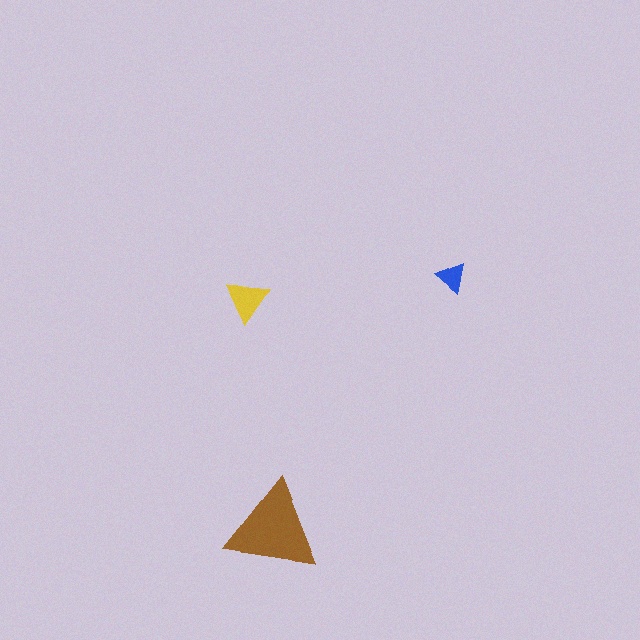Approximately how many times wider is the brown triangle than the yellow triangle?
About 2 times wider.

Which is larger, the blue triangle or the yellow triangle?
The yellow one.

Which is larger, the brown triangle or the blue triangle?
The brown one.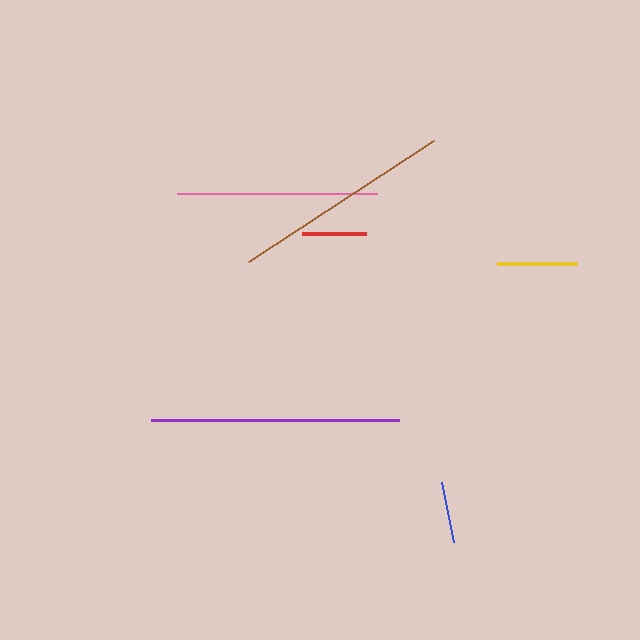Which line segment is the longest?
The purple line is the longest at approximately 249 pixels.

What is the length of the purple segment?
The purple segment is approximately 249 pixels long.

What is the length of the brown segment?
The brown segment is approximately 221 pixels long.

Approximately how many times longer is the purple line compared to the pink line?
The purple line is approximately 1.2 times the length of the pink line.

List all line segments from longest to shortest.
From longest to shortest: purple, brown, pink, yellow, red, blue.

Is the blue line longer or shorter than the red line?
The red line is longer than the blue line.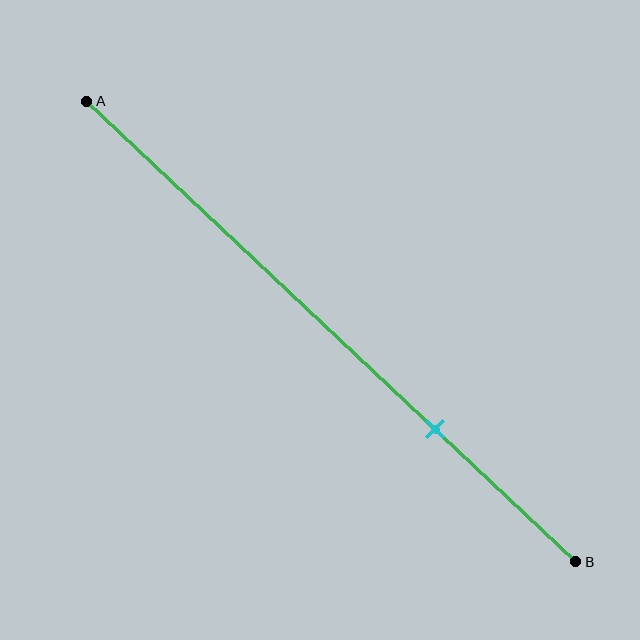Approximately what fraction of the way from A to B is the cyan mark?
The cyan mark is approximately 70% of the way from A to B.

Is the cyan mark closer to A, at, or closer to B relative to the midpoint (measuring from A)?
The cyan mark is closer to point B than the midpoint of segment AB.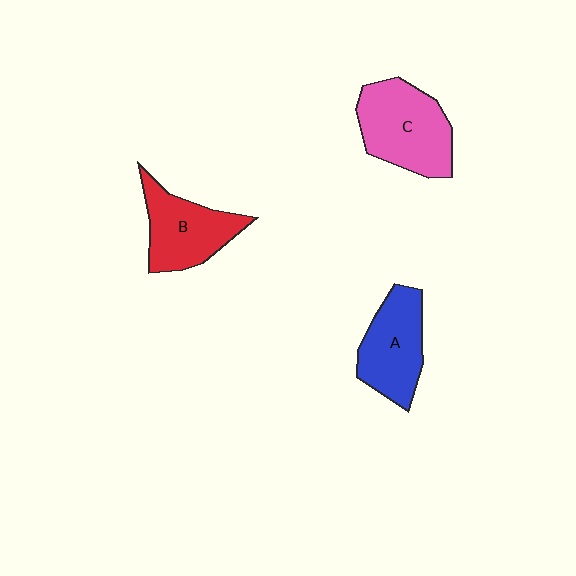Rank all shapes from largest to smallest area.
From largest to smallest: C (pink), A (blue), B (red).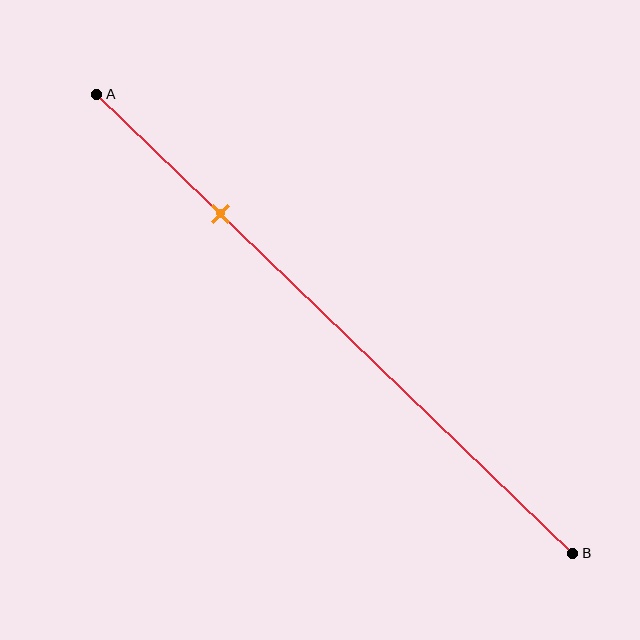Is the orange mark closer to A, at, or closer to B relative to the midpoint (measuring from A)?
The orange mark is closer to point A than the midpoint of segment AB.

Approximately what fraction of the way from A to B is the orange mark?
The orange mark is approximately 25% of the way from A to B.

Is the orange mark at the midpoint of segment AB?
No, the mark is at about 25% from A, not at the 50% midpoint.